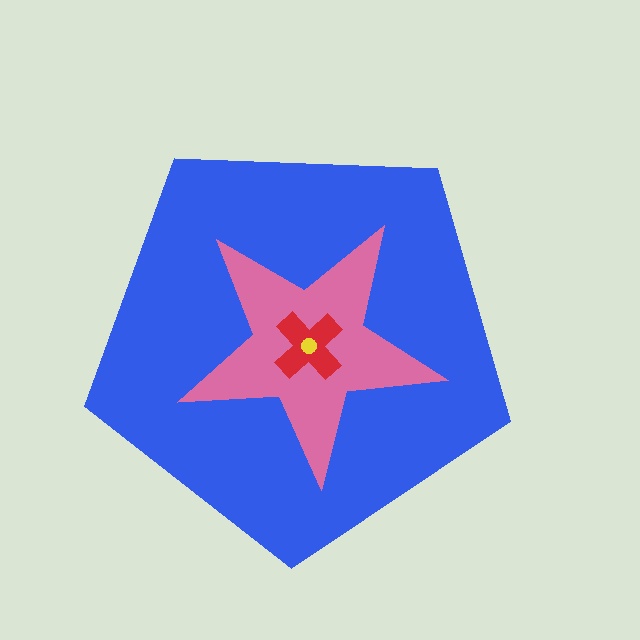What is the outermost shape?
The blue pentagon.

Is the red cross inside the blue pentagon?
Yes.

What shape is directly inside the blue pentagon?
The pink star.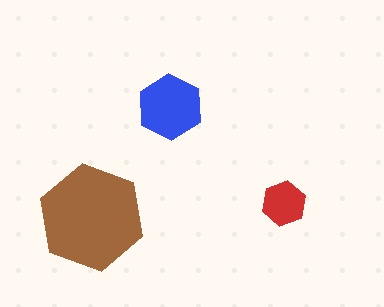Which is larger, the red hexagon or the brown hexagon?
The brown one.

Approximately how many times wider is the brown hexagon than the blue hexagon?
About 1.5 times wider.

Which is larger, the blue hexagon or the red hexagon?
The blue one.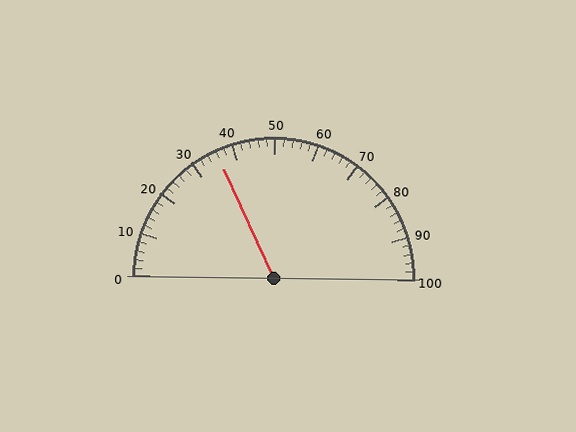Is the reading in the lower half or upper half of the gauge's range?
The reading is in the lower half of the range (0 to 100).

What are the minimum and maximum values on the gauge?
The gauge ranges from 0 to 100.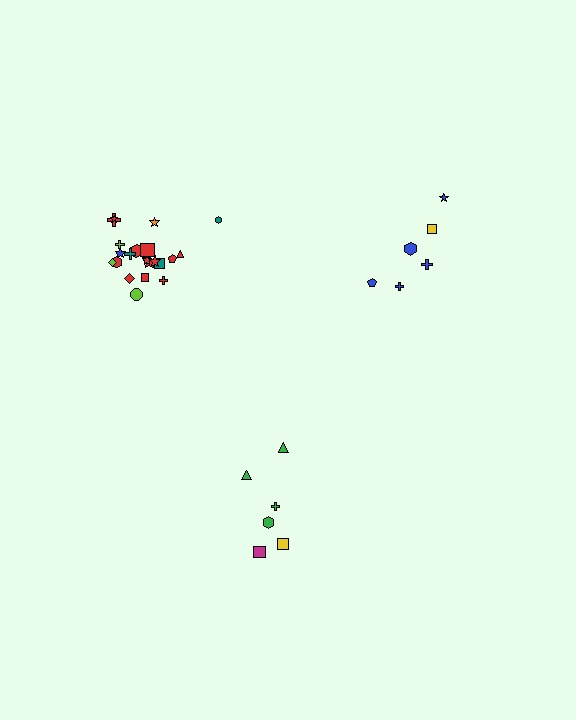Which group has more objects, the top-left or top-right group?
The top-left group.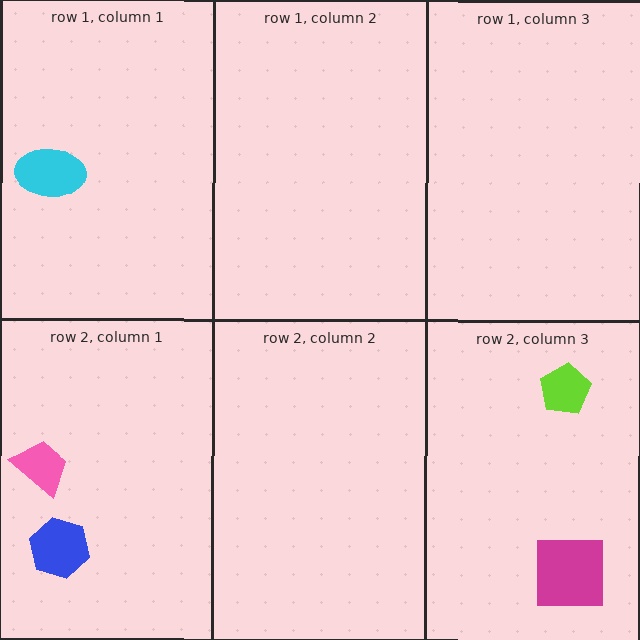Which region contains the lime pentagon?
The row 2, column 3 region.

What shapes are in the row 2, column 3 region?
The magenta square, the lime pentagon.